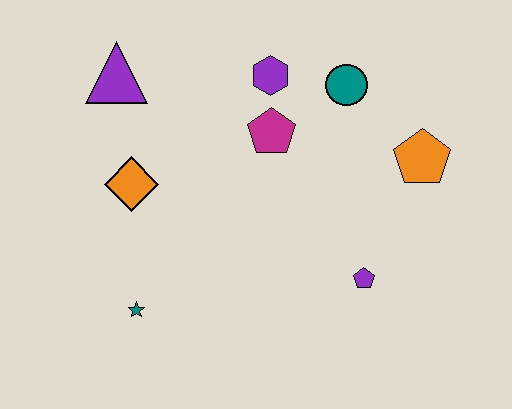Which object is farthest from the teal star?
The orange pentagon is farthest from the teal star.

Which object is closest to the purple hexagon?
The magenta pentagon is closest to the purple hexagon.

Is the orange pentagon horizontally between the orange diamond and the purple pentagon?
No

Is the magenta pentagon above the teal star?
Yes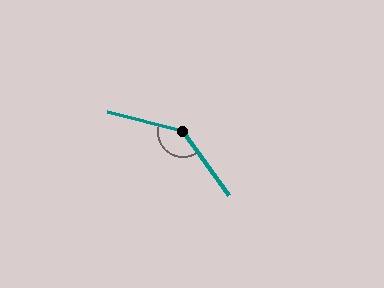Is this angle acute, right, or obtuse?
It is obtuse.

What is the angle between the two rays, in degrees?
Approximately 141 degrees.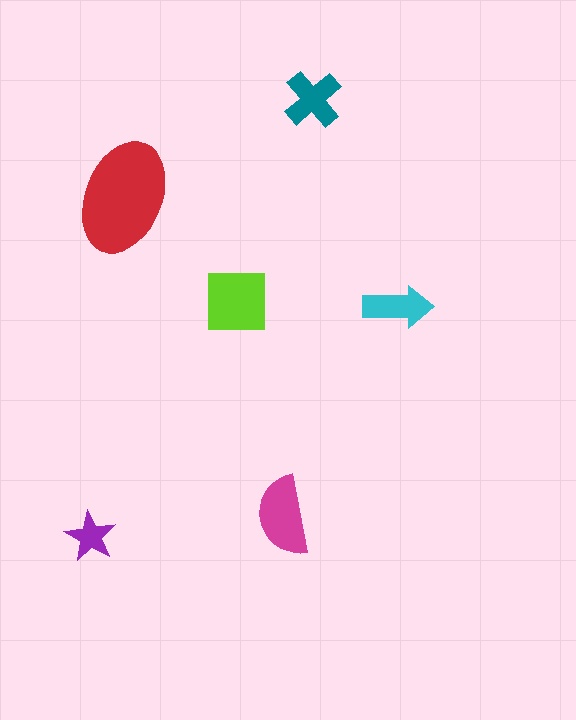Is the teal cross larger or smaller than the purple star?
Larger.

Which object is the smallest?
The purple star.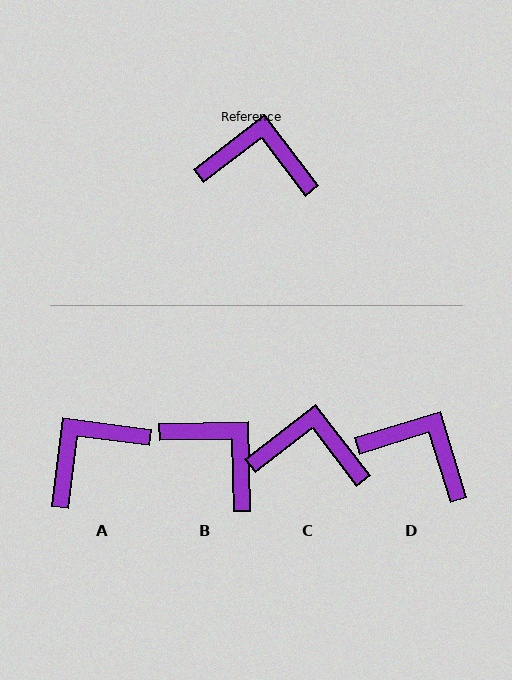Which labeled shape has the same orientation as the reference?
C.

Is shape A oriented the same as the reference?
No, it is off by about 45 degrees.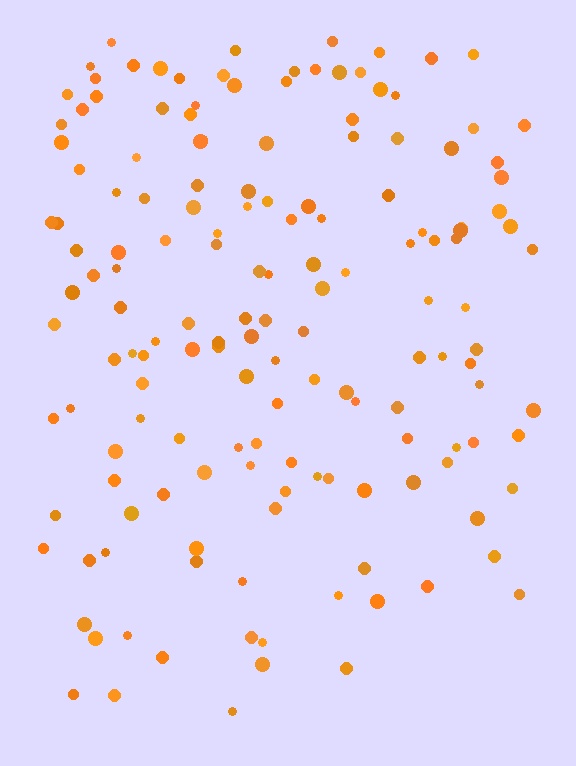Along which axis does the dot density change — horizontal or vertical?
Vertical.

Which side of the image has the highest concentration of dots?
The top.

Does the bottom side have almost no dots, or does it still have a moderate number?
Still a moderate number, just noticeably fewer than the top.